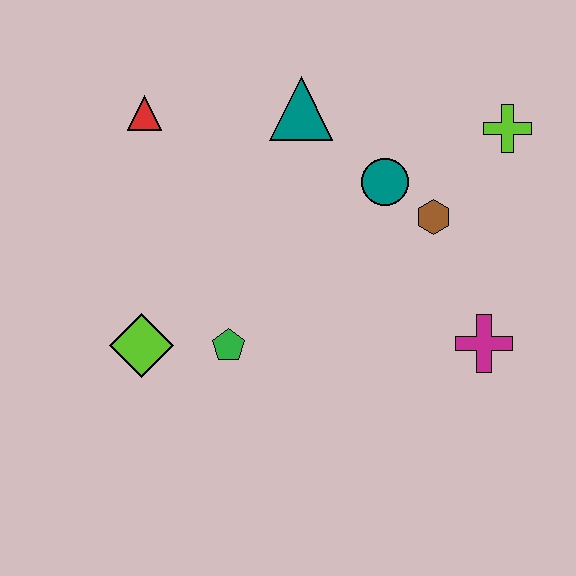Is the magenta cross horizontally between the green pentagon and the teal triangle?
No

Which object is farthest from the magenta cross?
The red triangle is farthest from the magenta cross.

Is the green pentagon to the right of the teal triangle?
No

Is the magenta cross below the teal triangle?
Yes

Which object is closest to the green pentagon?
The lime diamond is closest to the green pentagon.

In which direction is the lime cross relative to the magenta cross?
The lime cross is above the magenta cross.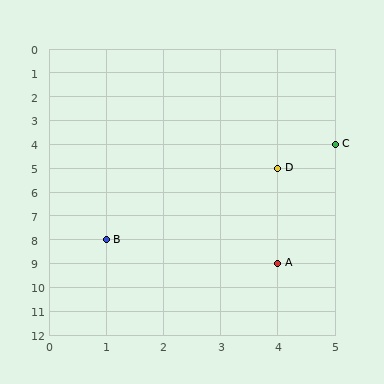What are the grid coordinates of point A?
Point A is at grid coordinates (4, 9).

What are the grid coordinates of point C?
Point C is at grid coordinates (5, 4).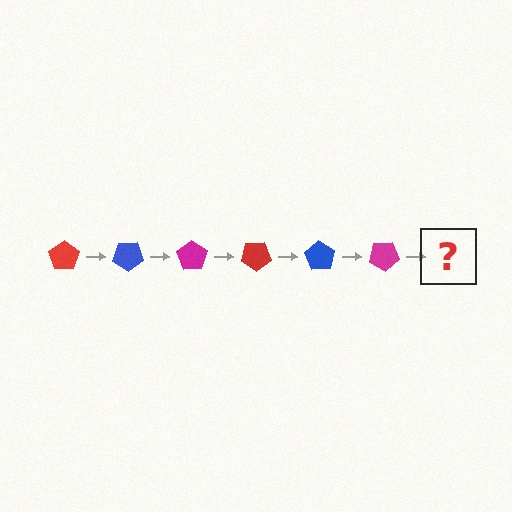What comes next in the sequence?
The next element should be a red pentagon, rotated 210 degrees from the start.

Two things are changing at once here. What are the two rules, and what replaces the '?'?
The two rules are that it rotates 35 degrees each step and the color cycles through red, blue, and magenta. The '?' should be a red pentagon, rotated 210 degrees from the start.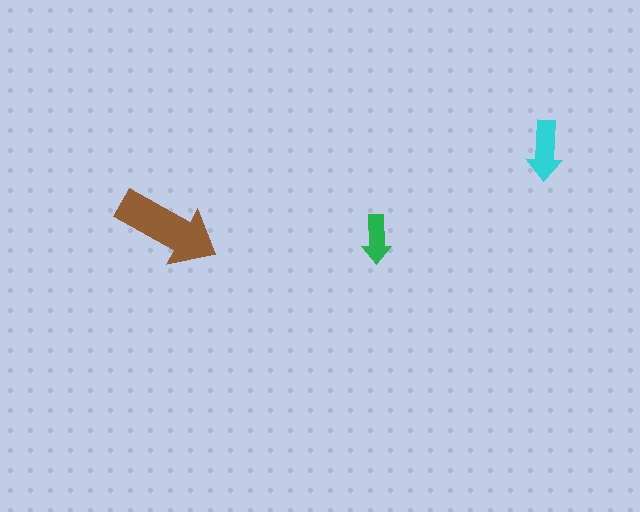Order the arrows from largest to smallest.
the brown one, the cyan one, the green one.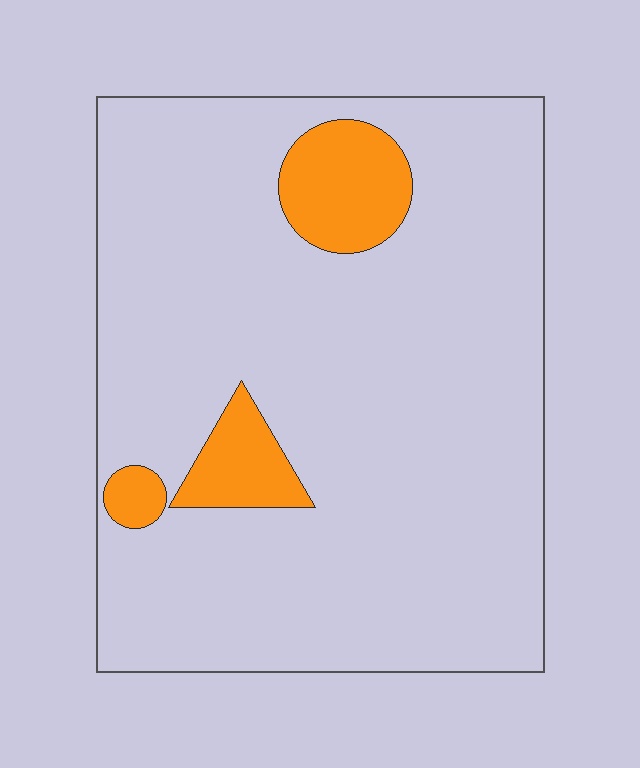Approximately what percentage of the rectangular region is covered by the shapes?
Approximately 10%.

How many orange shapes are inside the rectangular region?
3.